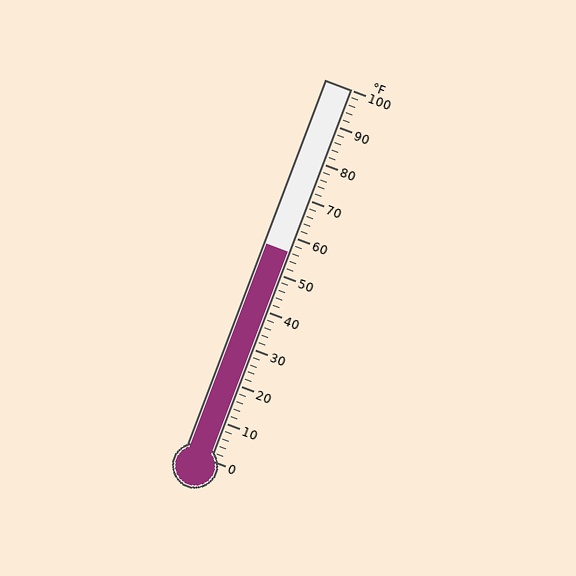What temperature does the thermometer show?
The thermometer shows approximately 56°F.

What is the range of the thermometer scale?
The thermometer scale ranges from 0°F to 100°F.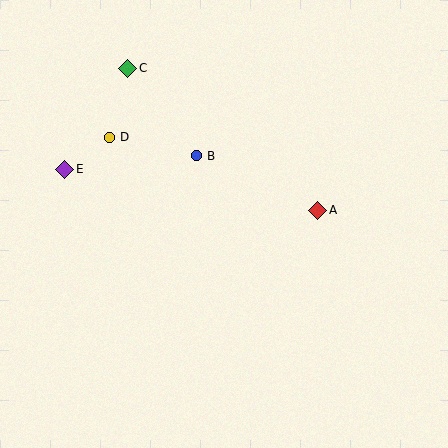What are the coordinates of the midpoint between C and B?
The midpoint between C and B is at (162, 112).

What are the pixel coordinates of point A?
Point A is at (318, 210).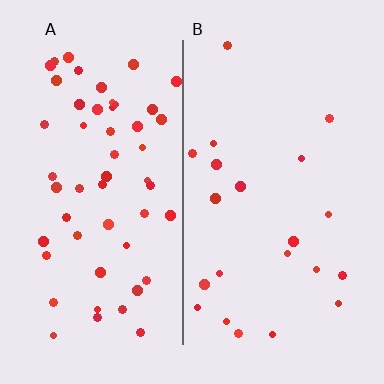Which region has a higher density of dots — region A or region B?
A (the left).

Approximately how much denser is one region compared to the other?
Approximately 2.6× — region A over region B.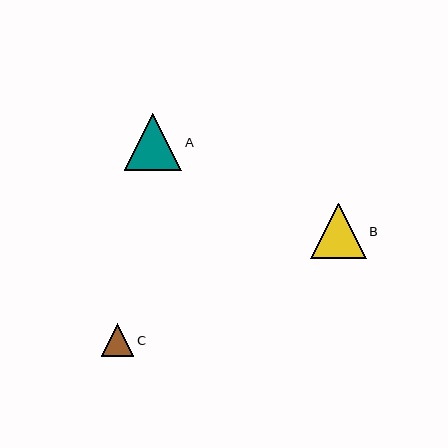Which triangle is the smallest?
Triangle C is the smallest with a size of approximately 33 pixels.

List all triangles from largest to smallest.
From largest to smallest: A, B, C.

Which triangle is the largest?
Triangle A is the largest with a size of approximately 57 pixels.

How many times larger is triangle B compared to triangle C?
Triangle B is approximately 1.7 times the size of triangle C.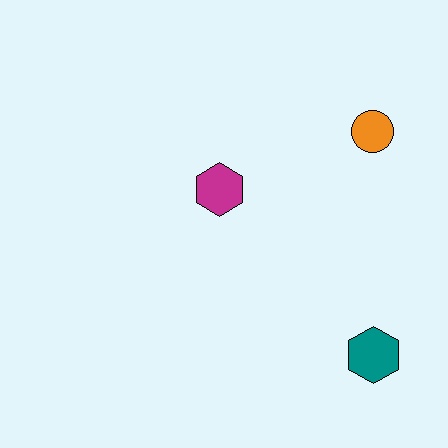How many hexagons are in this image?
There are 2 hexagons.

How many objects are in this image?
There are 3 objects.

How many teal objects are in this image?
There is 1 teal object.